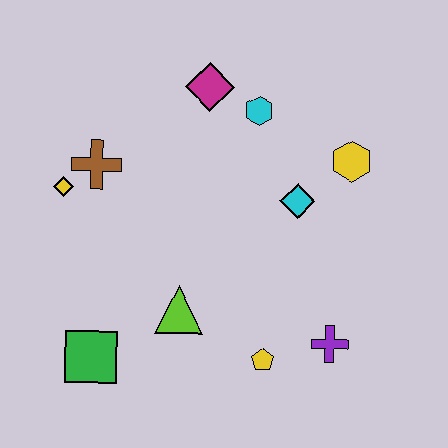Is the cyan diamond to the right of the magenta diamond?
Yes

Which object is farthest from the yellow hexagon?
The green square is farthest from the yellow hexagon.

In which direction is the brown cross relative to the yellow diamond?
The brown cross is to the right of the yellow diamond.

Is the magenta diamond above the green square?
Yes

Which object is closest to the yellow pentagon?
The purple cross is closest to the yellow pentagon.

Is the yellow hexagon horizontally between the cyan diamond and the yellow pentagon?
No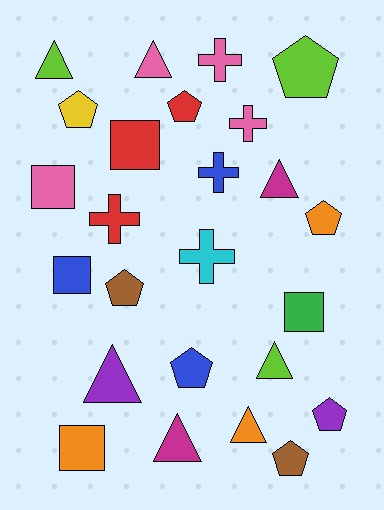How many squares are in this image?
There are 5 squares.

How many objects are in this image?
There are 25 objects.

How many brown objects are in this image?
There are 2 brown objects.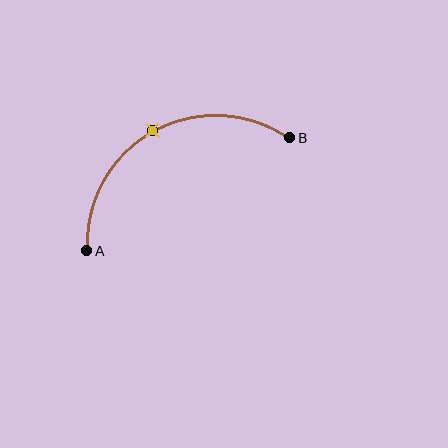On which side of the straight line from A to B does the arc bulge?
The arc bulges above the straight line connecting A and B.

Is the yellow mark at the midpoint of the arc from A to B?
Yes. The yellow mark lies on the arc at equal arc-length from both A and B — it is the arc midpoint.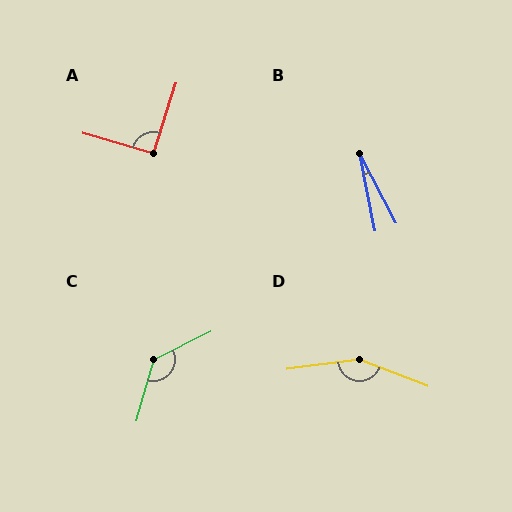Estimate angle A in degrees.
Approximately 91 degrees.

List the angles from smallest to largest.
B (16°), A (91°), C (132°), D (151°).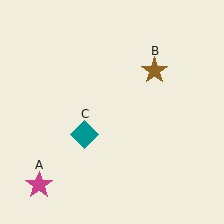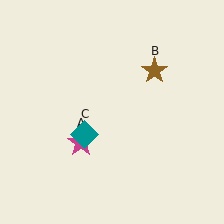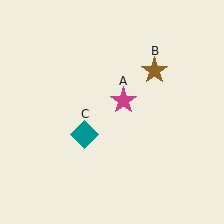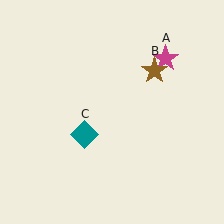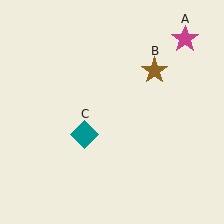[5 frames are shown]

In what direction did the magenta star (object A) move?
The magenta star (object A) moved up and to the right.